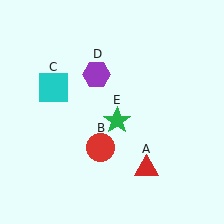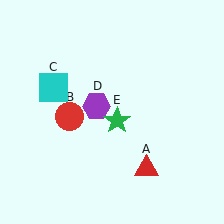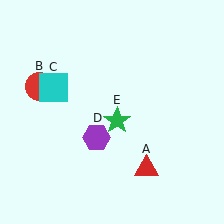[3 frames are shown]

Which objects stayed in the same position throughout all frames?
Red triangle (object A) and cyan square (object C) and green star (object E) remained stationary.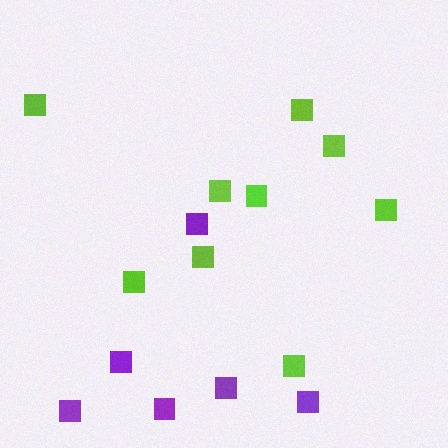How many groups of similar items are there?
There are 2 groups: one group of purple squares (6) and one group of lime squares (9).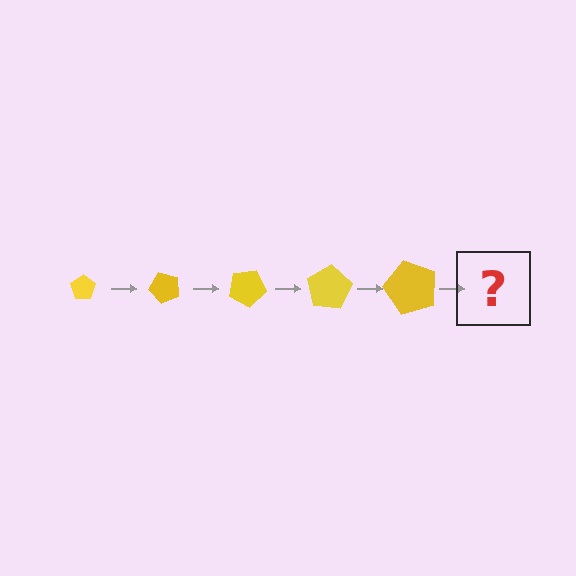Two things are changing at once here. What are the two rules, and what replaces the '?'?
The two rules are that the pentagon grows larger each step and it rotates 50 degrees each step. The '?' should be a pentagon, larger than the previous one and rotated 250 degrees from the start.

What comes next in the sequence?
The next element should be a pentagon, larger than the previous one and rotated 250 degrees from the start.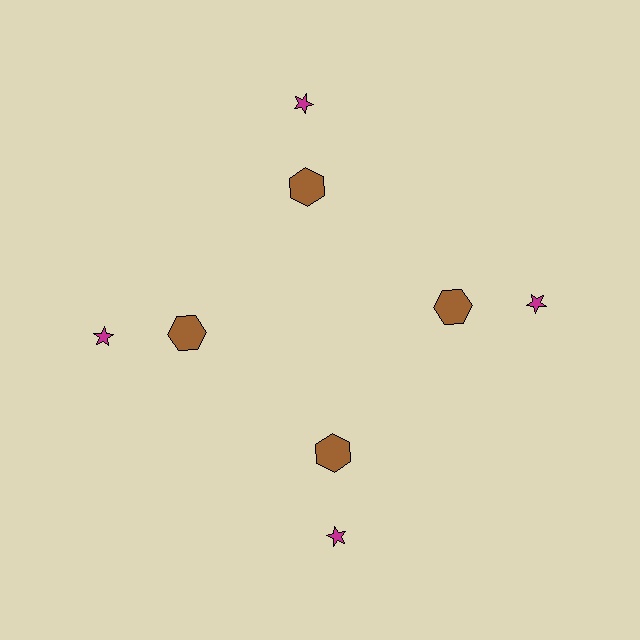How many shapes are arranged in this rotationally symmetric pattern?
There are 8 shapes, arranged in 4 groups of 2.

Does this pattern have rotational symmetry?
Yes, this pattern has 4-fold rotational symmetry. It looks the same after rotating 90 degrees around the center.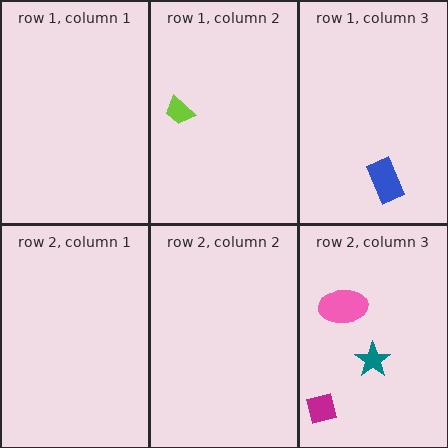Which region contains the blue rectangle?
The row 1, column 3 region.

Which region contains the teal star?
The row 2, column 3 region.